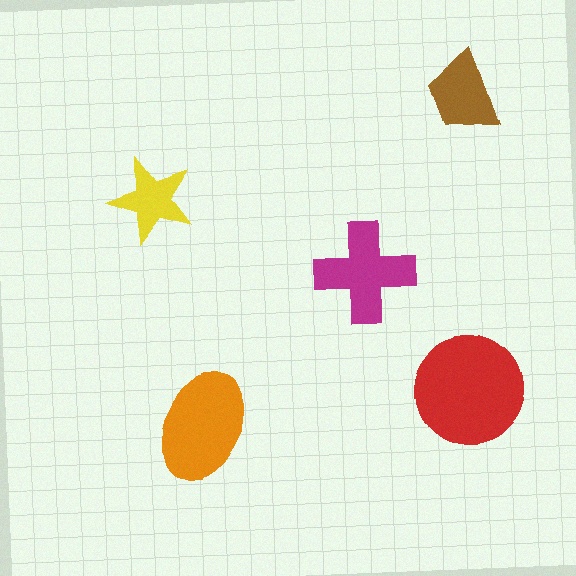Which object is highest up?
The brown trapezoid is topmost.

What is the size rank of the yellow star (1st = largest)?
5th.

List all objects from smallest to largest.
The yellow star, the brown trapezoid, the magenta cross, the orange ellipse, the red circle.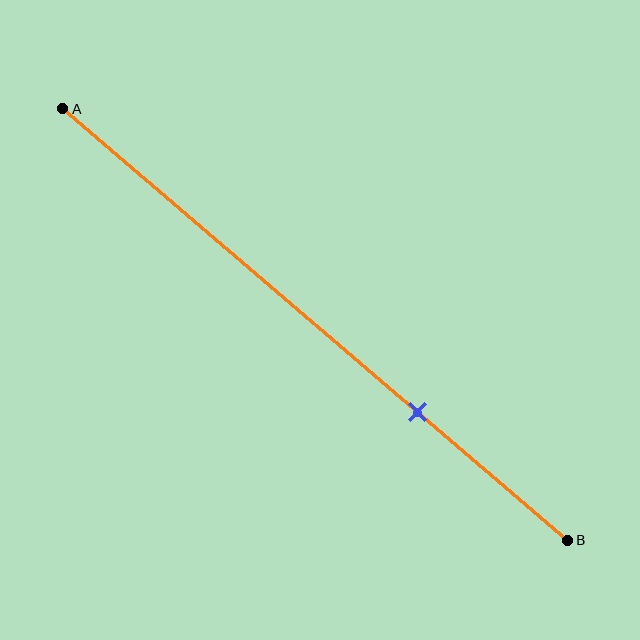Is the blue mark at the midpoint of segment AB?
No, the mark is at about 70% from A, not at the 50% midpoint.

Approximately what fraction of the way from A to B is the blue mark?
The blue mark is approximately 70% of the way from A to B.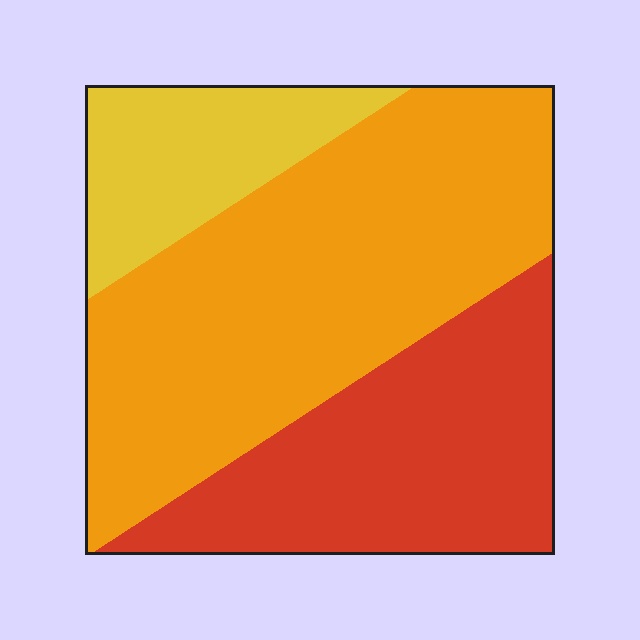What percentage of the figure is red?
Red takes up about one third (1/3) of the figure.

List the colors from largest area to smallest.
From largest to smallest: orange, red, yellow.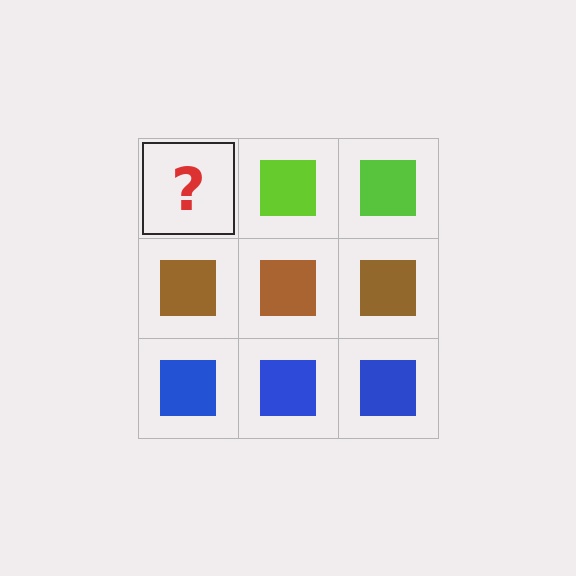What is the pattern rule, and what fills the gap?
The rule is that each row has a consistent color. The gap should be filled with a lime square.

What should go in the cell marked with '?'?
The missing cell should contain a lime square.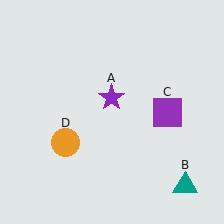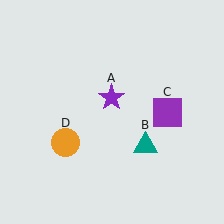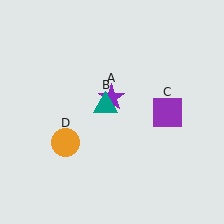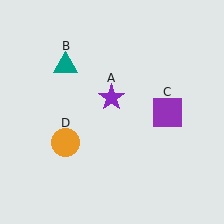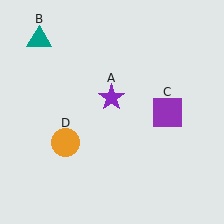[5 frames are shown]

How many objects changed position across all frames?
1 object changed position: teal triangle (object B).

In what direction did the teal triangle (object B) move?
The teal triangle (object B) moved up and to the left.